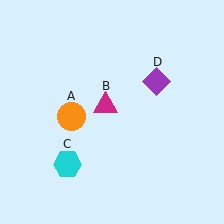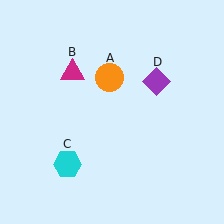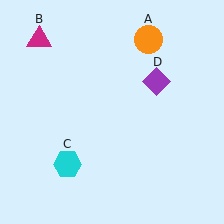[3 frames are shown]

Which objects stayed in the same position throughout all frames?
Cyan hexagon (object C) and purple diamond (object D) remained stationary.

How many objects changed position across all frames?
2 objects changed position: orange circle (object A), magenta triangle (object B).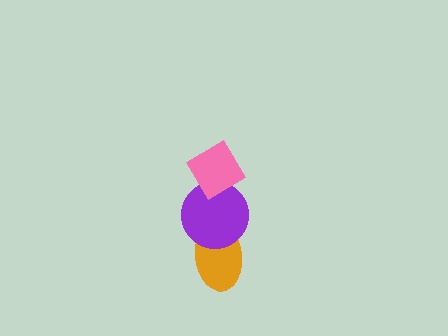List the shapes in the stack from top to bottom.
From top to bottom: the pink diamond, the purple circle, the orange ellipse.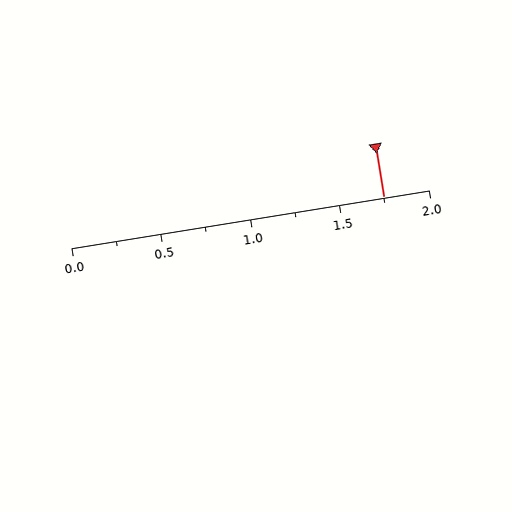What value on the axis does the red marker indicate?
The marker indicates approximately 1.75.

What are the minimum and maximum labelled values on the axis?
The axis runs from 0.0 to 2.0.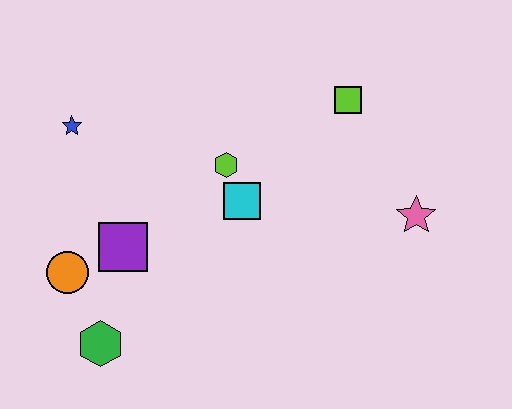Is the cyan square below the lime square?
Yes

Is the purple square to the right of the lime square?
No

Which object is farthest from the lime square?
The green hexagon is farthest from the lime square.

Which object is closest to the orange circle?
The purple square is closest to the orange circle.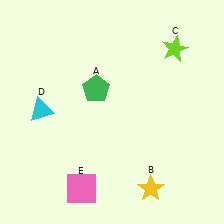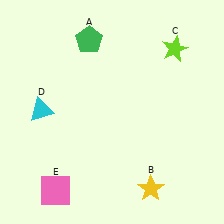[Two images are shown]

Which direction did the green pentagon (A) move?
The green pentagon (A) moved up.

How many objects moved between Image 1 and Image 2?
2 objects moved between the two images.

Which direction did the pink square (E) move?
The pink square (E) moved left.